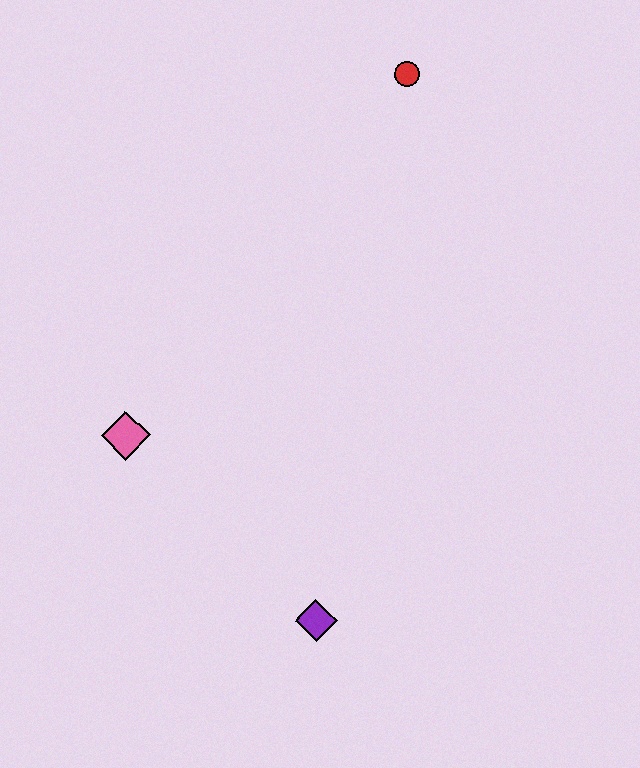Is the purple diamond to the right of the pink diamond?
Yes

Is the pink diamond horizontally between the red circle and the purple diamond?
No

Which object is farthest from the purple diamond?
The red circle is farthest from the purple diamond.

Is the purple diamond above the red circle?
No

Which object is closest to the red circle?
The pink diamond is closest to the red circle.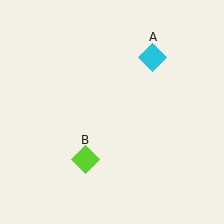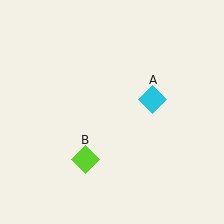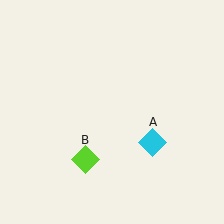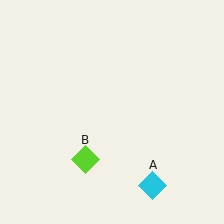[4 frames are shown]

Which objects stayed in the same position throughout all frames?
Lime diamond (object B) remained stationary.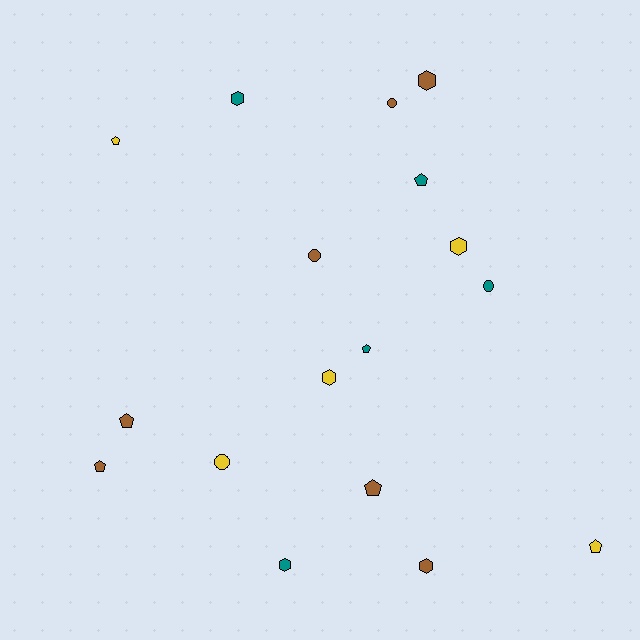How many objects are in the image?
There are 17 objects.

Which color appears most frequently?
Brown, with 7 objects.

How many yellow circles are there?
There is 1 yellow circle.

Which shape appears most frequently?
Pentagon, with 7 objects.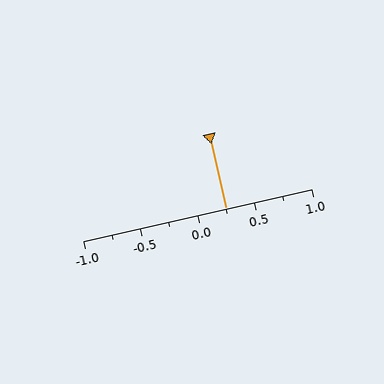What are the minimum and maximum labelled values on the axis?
The axis runs from -1.0 to 1.0.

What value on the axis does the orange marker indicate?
The marker indicates approximately 0.25.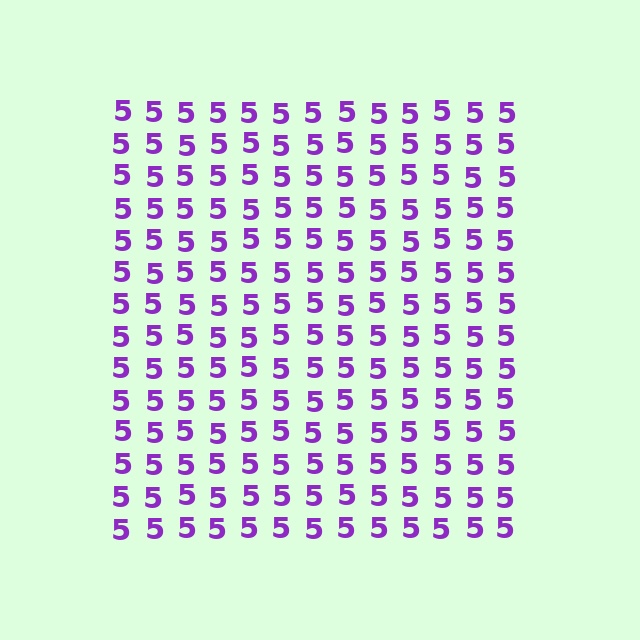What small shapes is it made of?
It is made of small digit 5's.